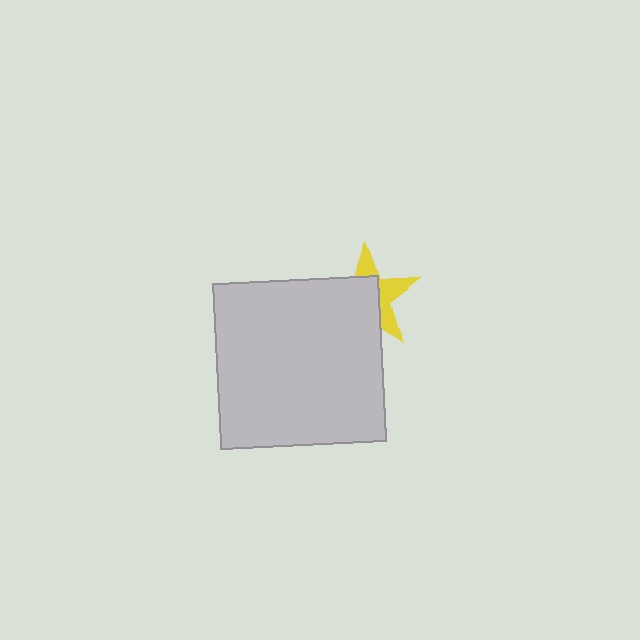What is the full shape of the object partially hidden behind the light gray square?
The partially hidden object is a yellow star.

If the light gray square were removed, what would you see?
You would see the complete yellow star.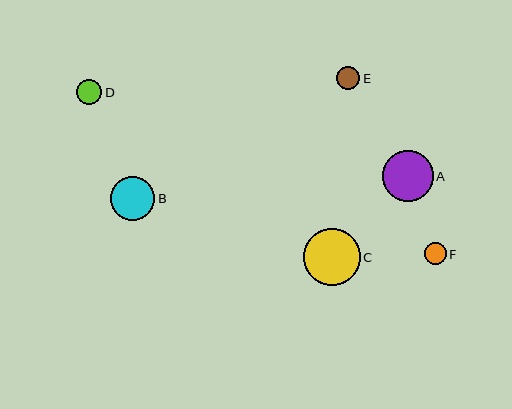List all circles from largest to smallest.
From largest to smallest: C, A, B, D, E, F.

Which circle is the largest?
Circle C is the largest with a size of approximately 57 pixels.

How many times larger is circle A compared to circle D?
Circle A is approximately 2.0 times the size of circle D.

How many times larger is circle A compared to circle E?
Circle A is approximately 2.2 times the size of circle E.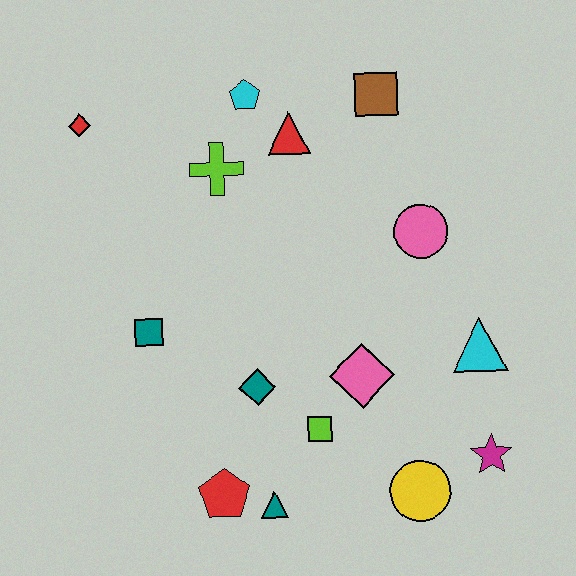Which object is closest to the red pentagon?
The teal triangle is closest to the red pentagon.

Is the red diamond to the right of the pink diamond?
No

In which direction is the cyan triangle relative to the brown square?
The cyan triangle is below the brown square.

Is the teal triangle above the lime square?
No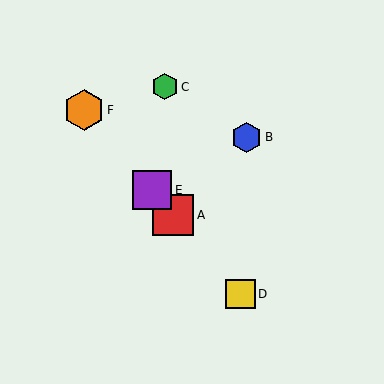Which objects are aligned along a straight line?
Objects A, D, E, F are aligned along a straight line.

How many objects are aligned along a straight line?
4 objects (A, D, E, F) are aligned along a straight line.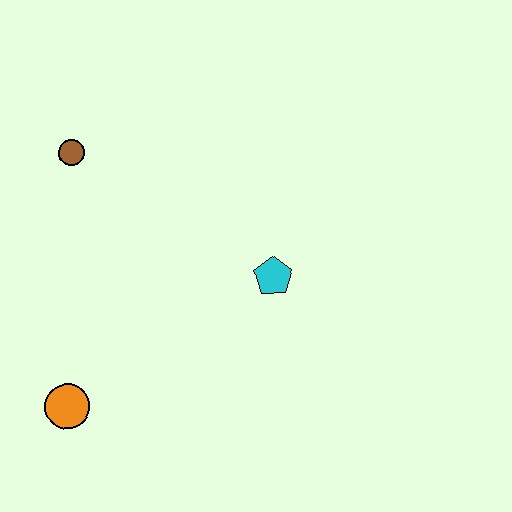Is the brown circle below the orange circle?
No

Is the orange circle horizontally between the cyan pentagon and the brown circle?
No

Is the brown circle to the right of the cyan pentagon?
No